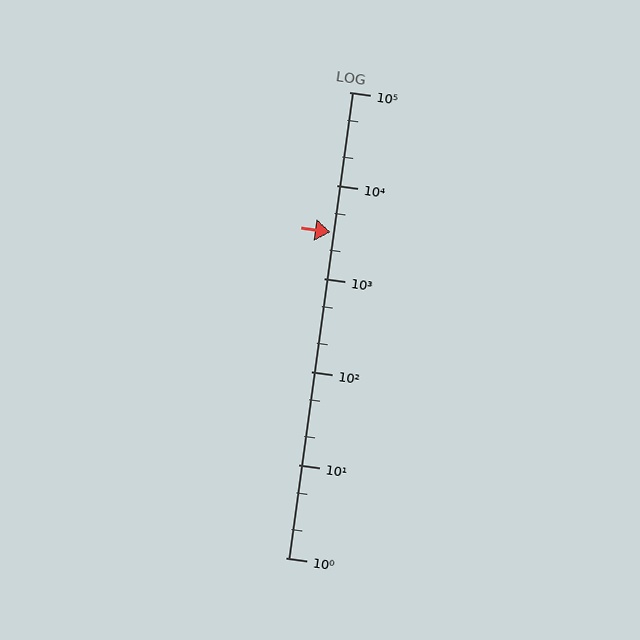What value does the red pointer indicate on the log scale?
The pointer indicates approximately 3100.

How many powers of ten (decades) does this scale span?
The scale spans 5 decades, from 1 to 100000.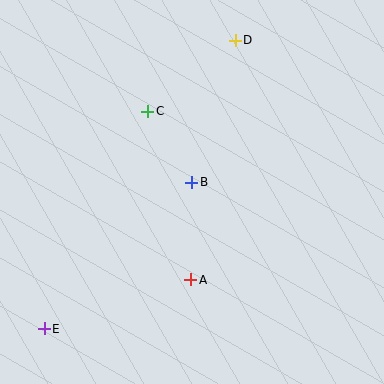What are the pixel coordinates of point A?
Point A is at (191, 280).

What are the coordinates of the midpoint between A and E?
The midpoint between A and E is at (117, 304).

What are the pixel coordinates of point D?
Point D is at (235, 40).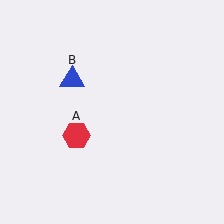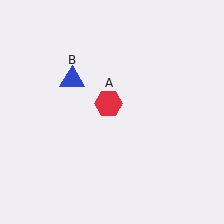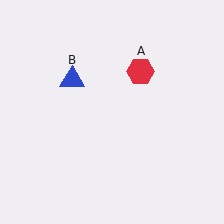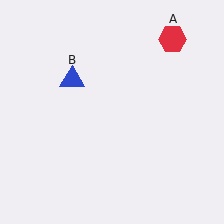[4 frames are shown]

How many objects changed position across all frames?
1 object changed position: red hexagon (object A).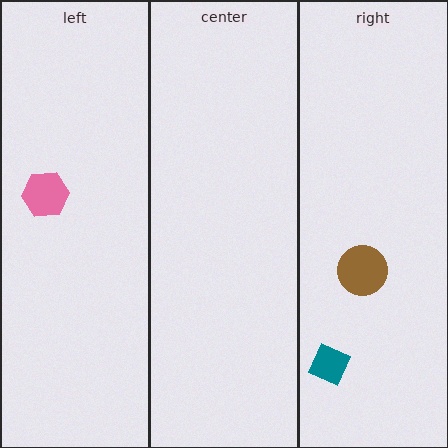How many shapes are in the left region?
1.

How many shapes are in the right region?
2.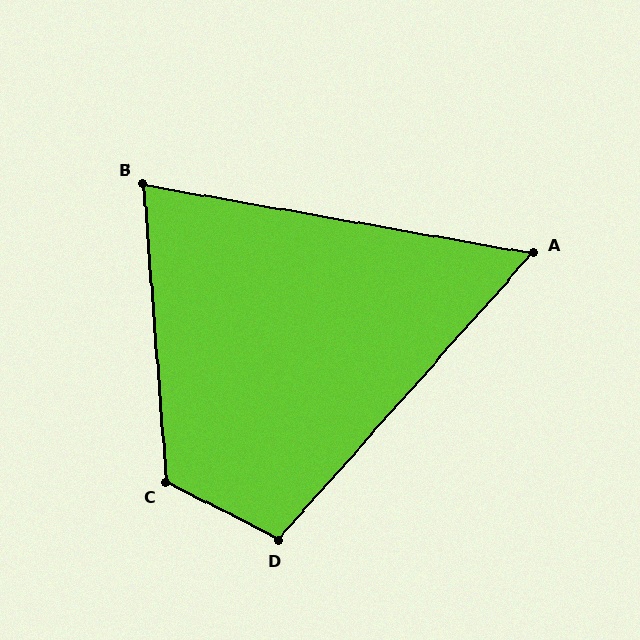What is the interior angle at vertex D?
Approximately 104 degrees (obtuse).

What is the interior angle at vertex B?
Approximately 76 degrees (acute).